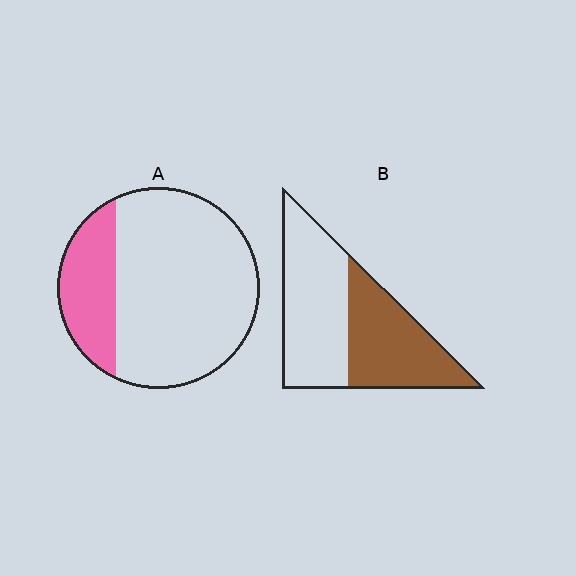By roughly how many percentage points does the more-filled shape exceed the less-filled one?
By roughly 20 percentage points (B over A).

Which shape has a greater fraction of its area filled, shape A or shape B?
Shape B.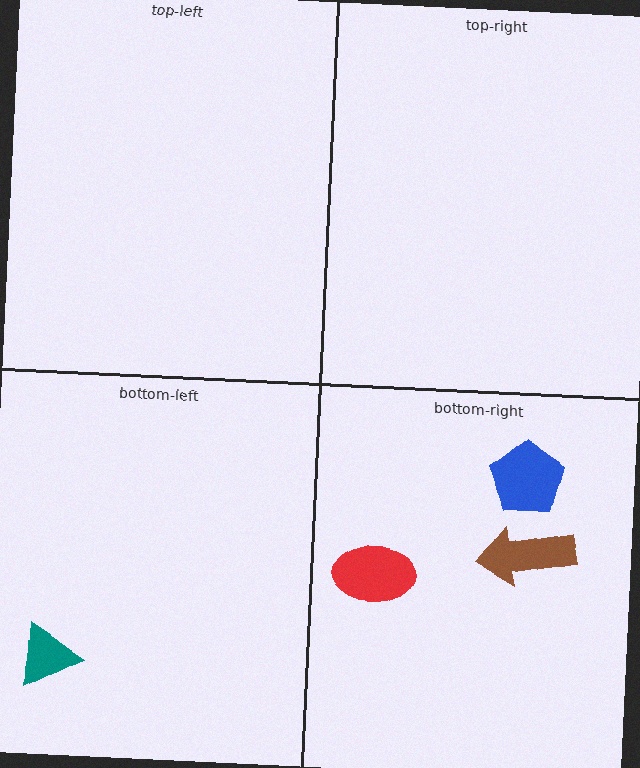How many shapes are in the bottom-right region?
3.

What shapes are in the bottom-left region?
The teal triangle.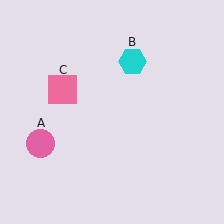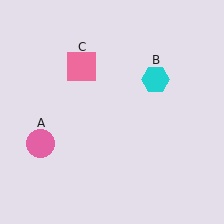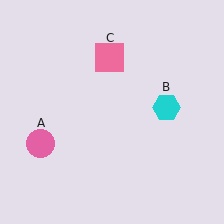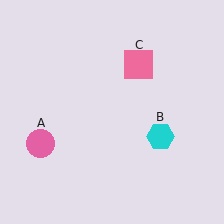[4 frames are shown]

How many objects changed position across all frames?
2 objects changed position: cyan hexagon (object B), pink square (object C).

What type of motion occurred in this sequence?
The cyan hexagon (object B), pink square (object C) rotated clockwise around the center of the scene.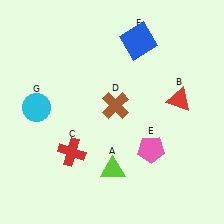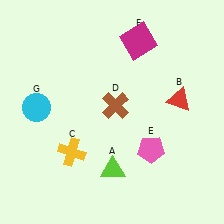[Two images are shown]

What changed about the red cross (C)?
In Image 1, C is red. In Image 2, it changed to yellow.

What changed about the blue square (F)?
In Image 1, F is blue. In Image 2, it changed to magenta.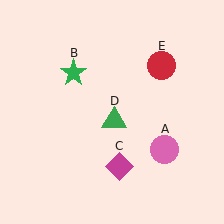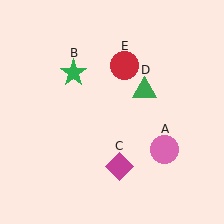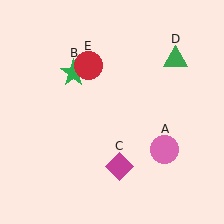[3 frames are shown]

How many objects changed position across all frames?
2 objects changed position: green triangle (object D), red circle (object E).